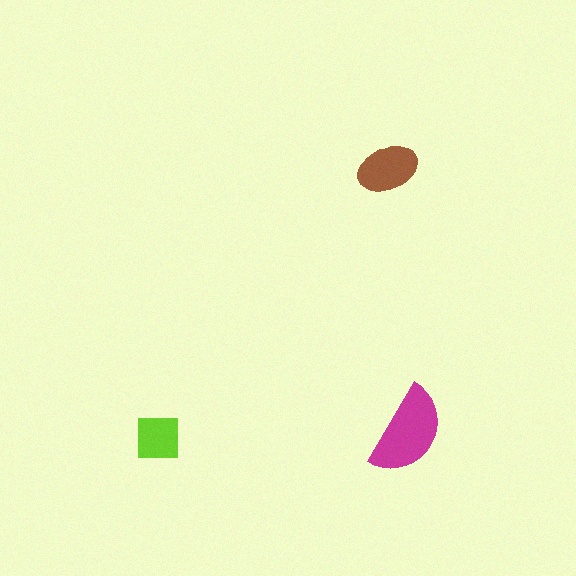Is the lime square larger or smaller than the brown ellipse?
Smaller.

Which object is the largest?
The magenta semicircle.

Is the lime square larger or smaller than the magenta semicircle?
Smaller.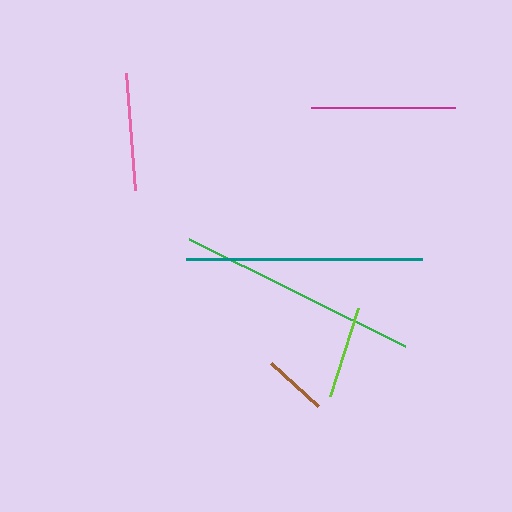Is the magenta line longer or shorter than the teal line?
The teal line is longer than the magenta line.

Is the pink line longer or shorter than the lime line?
The pink line is longer than the lime line.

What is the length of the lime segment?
The lime segment is approximately 92 pixels long.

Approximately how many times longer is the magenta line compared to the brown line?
The magenta line is approximately 2.3 times the length of the brown line.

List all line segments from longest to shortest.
From longest to shortest: green, teal, magenta, pink, lime, brown.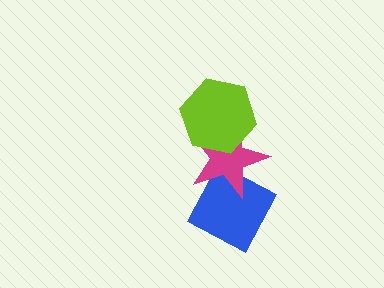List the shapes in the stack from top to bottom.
From top to bottom: the lime hexagon, the magenta star, the blue diamond.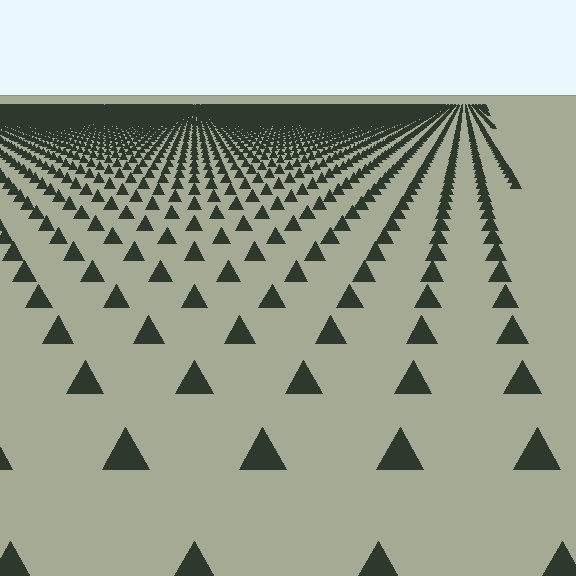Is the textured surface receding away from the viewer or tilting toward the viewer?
The surface is receding away from the viewer. Texture elements get smaller and denser toward the top.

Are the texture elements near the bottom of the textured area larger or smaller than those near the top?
Larger. Near the bottom, elements are closer to the viewer and appear at a bigger on-screen size.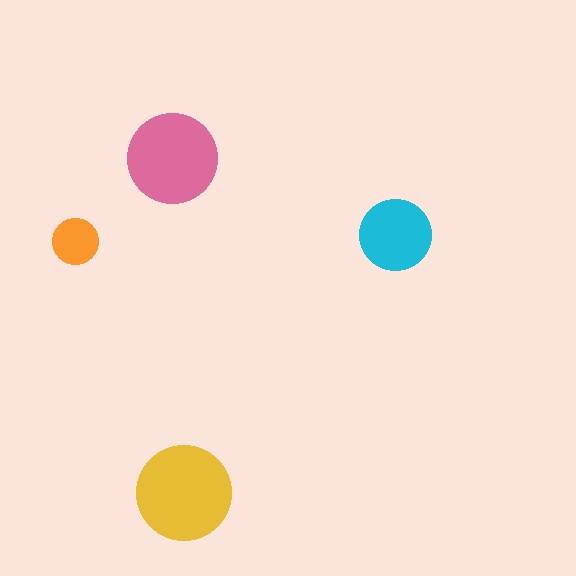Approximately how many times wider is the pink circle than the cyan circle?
About 1.5 times wider.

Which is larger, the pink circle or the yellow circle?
The yellow one.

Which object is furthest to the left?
The orange circle is leftmost.